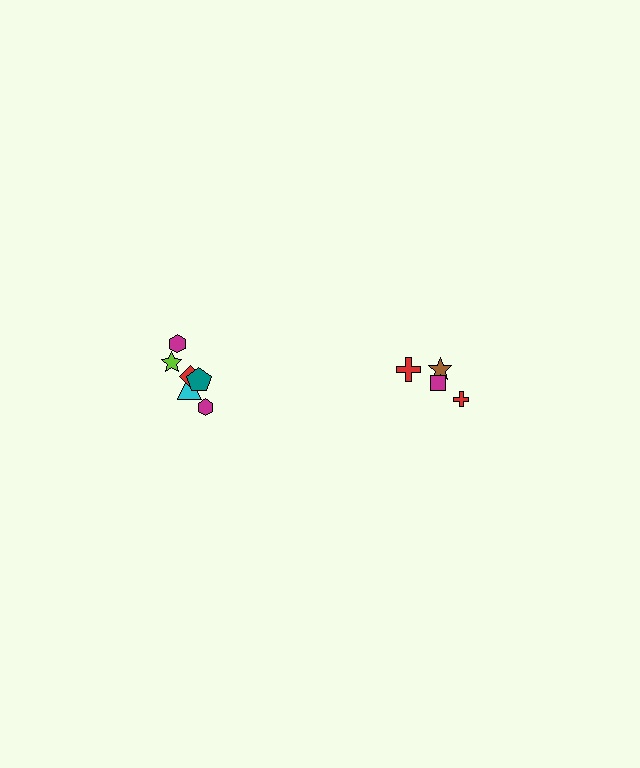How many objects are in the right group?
There are 4 objects.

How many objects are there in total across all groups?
There are 10 objects.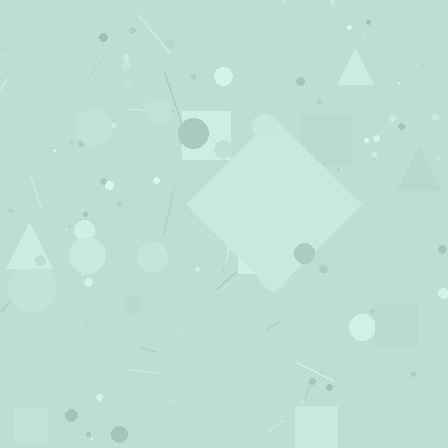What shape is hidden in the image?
A diamond is hidden in the image.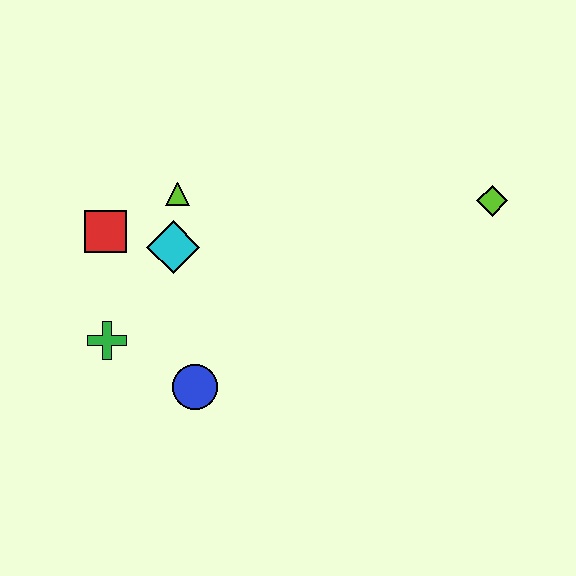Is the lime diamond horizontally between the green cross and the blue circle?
No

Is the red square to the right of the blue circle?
No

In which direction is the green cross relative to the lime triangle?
The green cross is below the lime triangle.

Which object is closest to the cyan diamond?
The lime triangle is closest to the cyan diamond.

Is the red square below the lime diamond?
Yes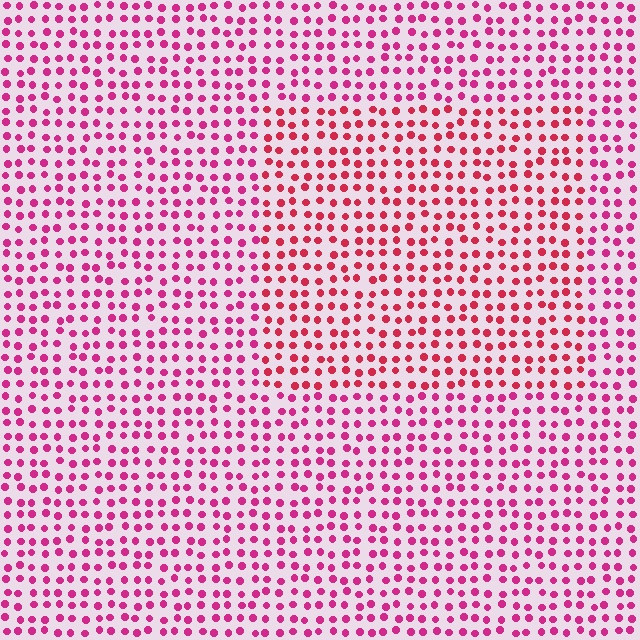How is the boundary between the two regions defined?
The boundary is defined purely by a slight shift in hue (about 23 degrees). Spacing, size, and orientation are identical on both sides.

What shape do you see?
I see a rectangle.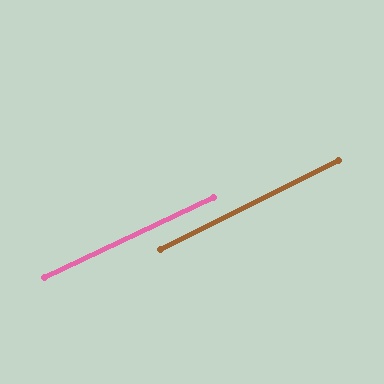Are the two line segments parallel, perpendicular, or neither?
Parallel — their directions differ by only 1.1°.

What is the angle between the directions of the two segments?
Approximately 1 degree.